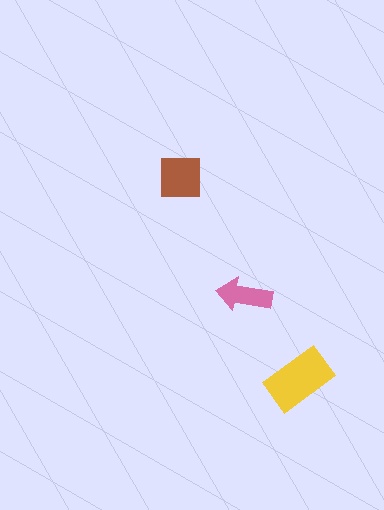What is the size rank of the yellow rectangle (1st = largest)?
1st.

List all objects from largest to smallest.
The yellow rectangle, the brown square, the pink arrow.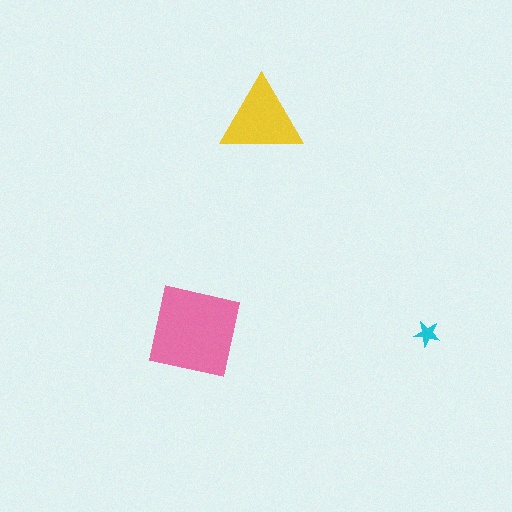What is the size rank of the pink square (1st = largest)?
1st.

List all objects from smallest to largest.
The cyan star, the yellow triangle, the pink square.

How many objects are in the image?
There are 3 objects in the image.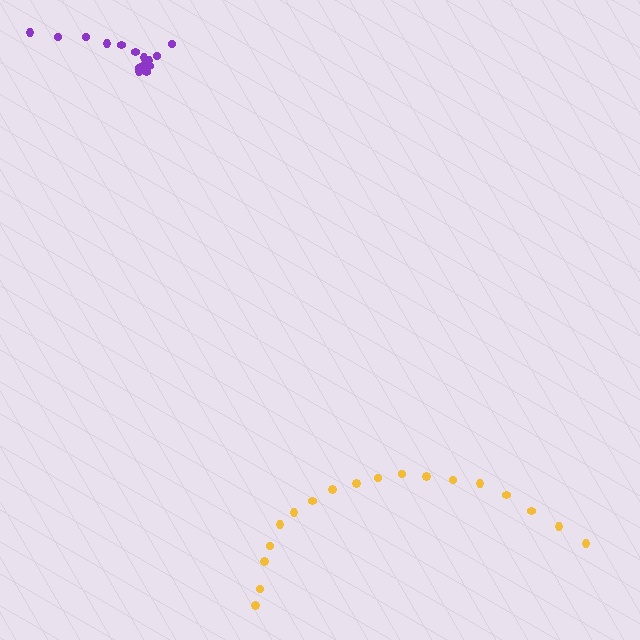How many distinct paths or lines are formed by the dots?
There are 2 distinct paths.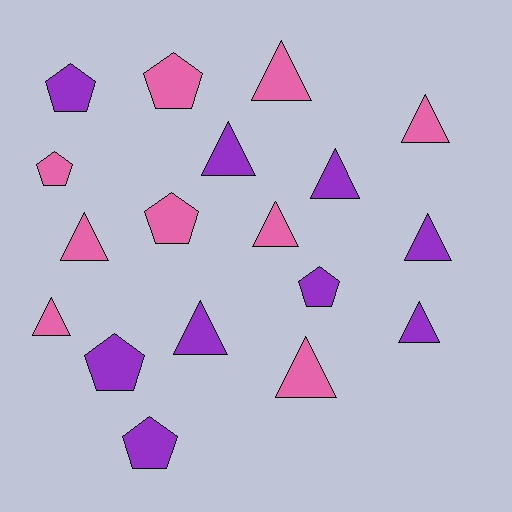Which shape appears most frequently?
Triangle, with 11 objects.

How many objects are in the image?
There are 18 objects.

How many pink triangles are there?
There are 6 pink triangles.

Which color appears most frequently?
Pink, with 9 objects.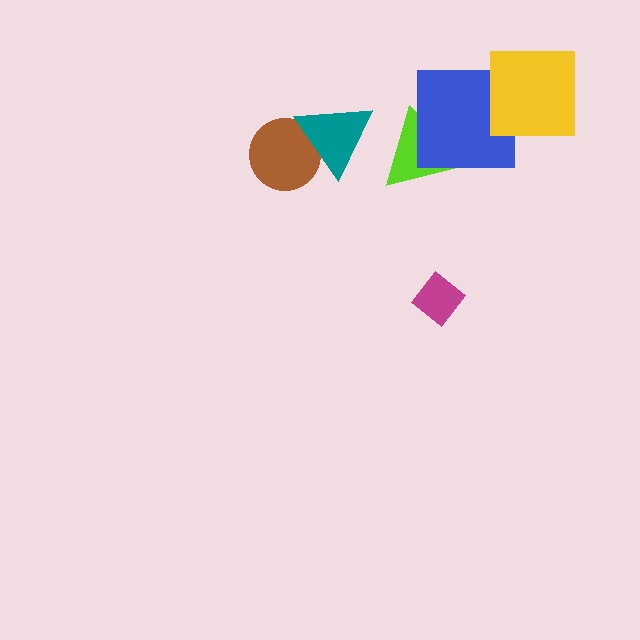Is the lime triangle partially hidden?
Yes, it is partially covered by another shape.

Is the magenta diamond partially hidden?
No, no other shape covers it.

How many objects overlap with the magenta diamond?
0 objects overlap with the magenta diamond.